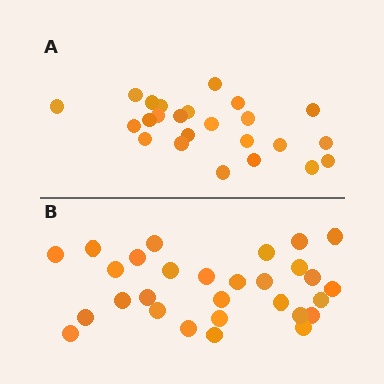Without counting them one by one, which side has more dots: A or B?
Region B (the bottom region) has more dots.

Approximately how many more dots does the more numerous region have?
Region B has about 5 more dots than region A.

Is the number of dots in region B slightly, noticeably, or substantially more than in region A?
Region B has only slightly more — the two regions are fairly close. The ratio is roughly 1.2 to 1.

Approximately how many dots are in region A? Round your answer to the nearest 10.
About 20 dots. (The exact count is 24, which rounds to 20.)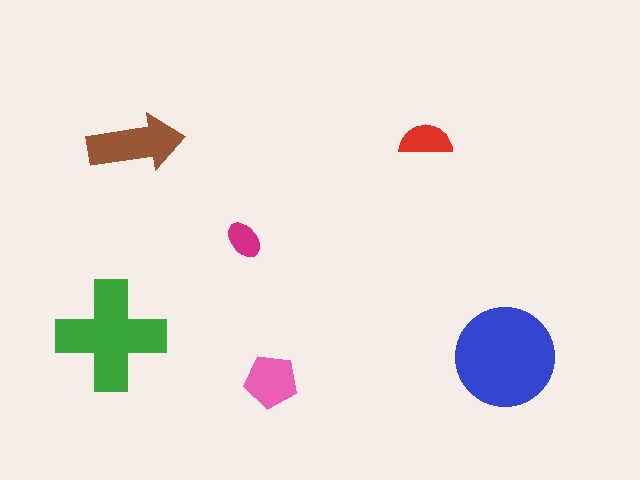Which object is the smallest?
The magenta ellipse.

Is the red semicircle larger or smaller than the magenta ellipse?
Larger.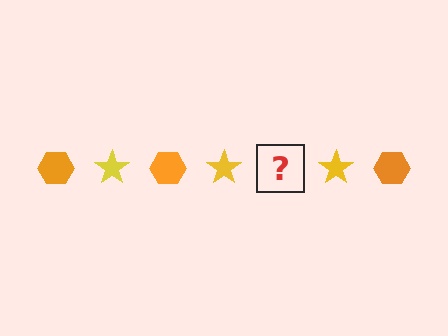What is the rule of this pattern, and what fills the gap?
The rule is that the pattern alternates between orange hexagon and yellow star. The gap should be filled with an orange hexagon.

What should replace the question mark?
The question mark should be replaced with an orange hexagon.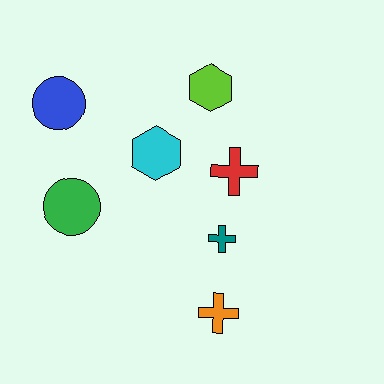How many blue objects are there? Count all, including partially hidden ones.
There is 1 blue object.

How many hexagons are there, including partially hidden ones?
There are 2 hexagons.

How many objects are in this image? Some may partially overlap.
There are 7 objects.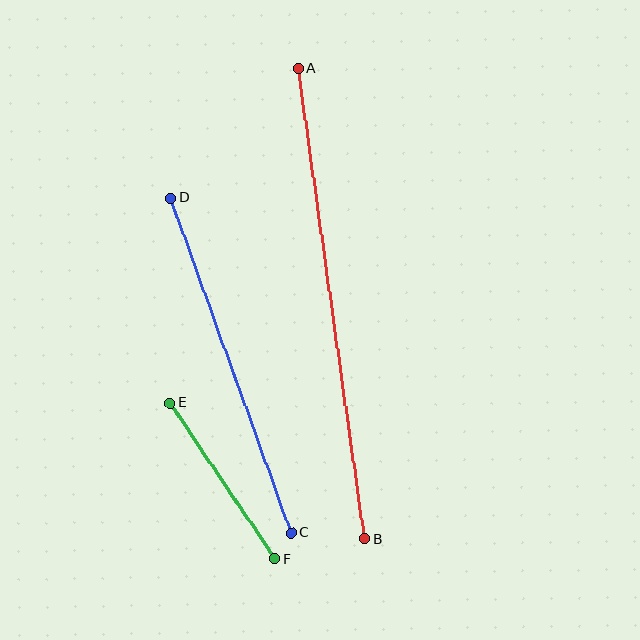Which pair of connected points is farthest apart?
Points A and B are farthest apart.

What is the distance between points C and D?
The distance is approximately 356 pixels.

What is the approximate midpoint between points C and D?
The midpoint is at approximately (231, 365) pixels.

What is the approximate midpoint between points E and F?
The midpoint is at approximately (223, 481) pixels.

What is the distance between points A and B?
The distance is approximately 475 pixels.